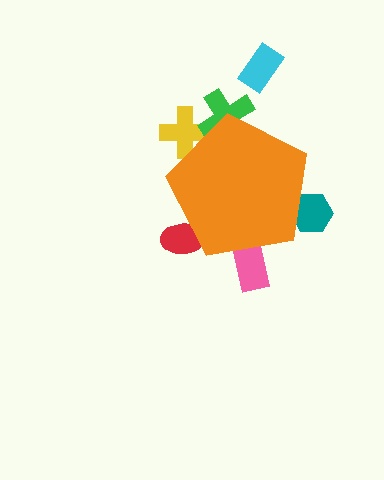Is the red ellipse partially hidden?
Yes, the red ellipse is partially hidden behind the orange pentagon.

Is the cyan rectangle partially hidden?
No, the cyan rectangle is fully visible.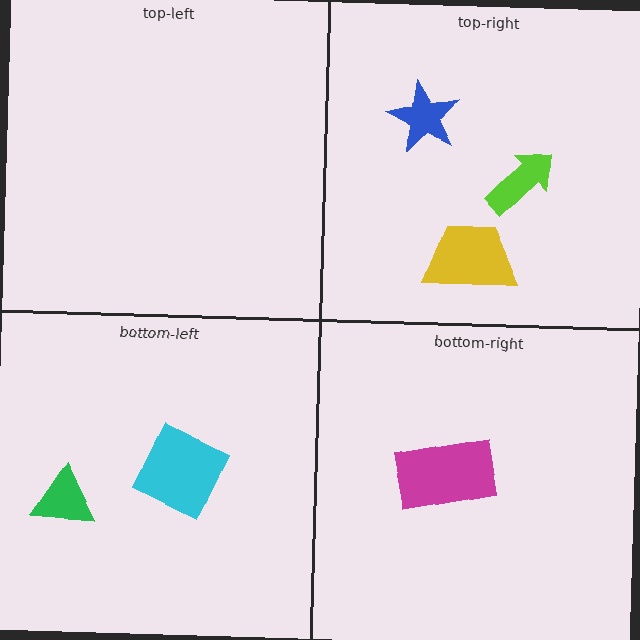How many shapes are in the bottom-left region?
2.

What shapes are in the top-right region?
The yellow trapezoid, the blue star, the lime arrow.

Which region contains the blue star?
The top-right region.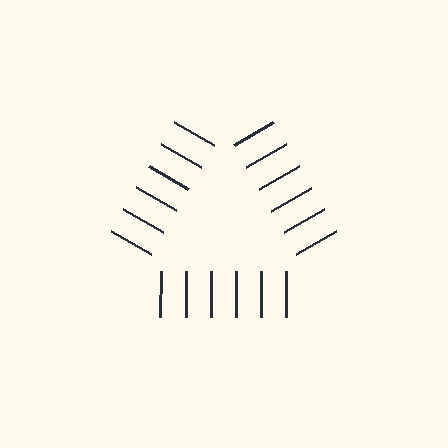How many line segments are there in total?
18 — 6 along each of the 3 edges.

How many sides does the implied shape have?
3 sides — the line-ends trace a triangle.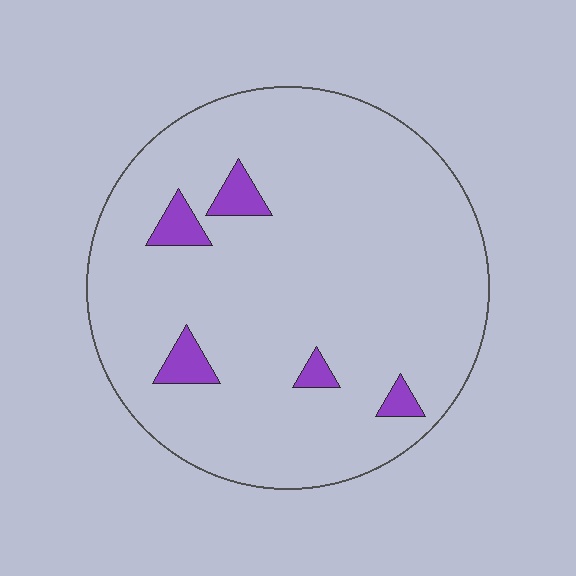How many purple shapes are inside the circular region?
5.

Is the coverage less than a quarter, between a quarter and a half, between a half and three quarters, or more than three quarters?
Less than a quarter.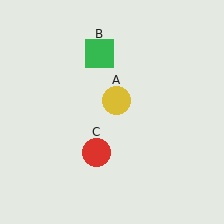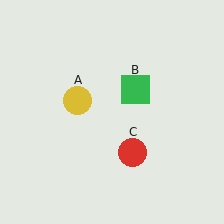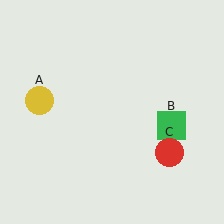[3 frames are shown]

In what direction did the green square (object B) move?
The green square (object B) moved down and to the right.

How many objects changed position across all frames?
3 objects changed position: yellow circle (object A), green square (object B), red circle (object C).